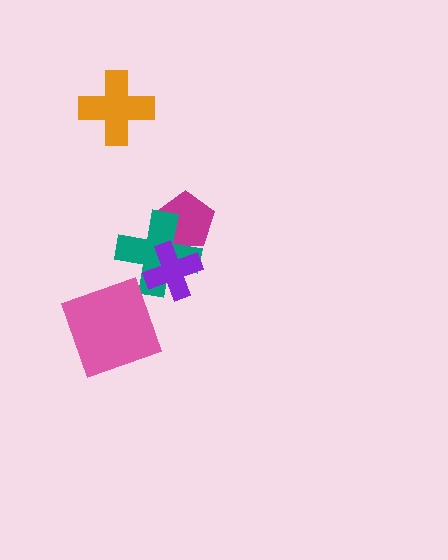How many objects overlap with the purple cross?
2 objects overlap with the purple cross.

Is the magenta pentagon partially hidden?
Yes, it is partially covered by another shape.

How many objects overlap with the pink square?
0 objects overlap with the pink square.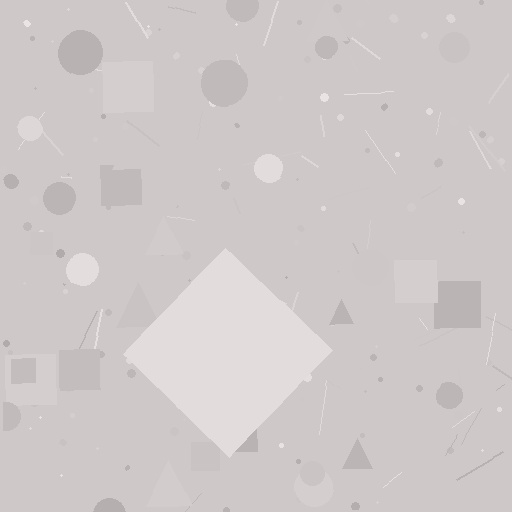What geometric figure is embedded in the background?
A diamond is embedded in the background.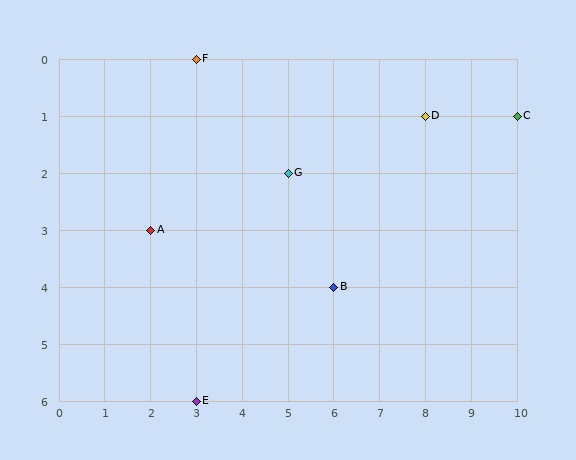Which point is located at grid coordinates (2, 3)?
Point A is at (2, 3).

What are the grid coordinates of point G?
Point G is at grid coordinates (5, 2).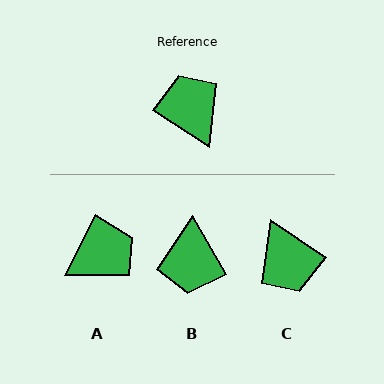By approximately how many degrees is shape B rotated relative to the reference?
Approximately 152 degrees counter-clockwise.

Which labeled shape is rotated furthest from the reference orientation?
C, about 178 degrees away.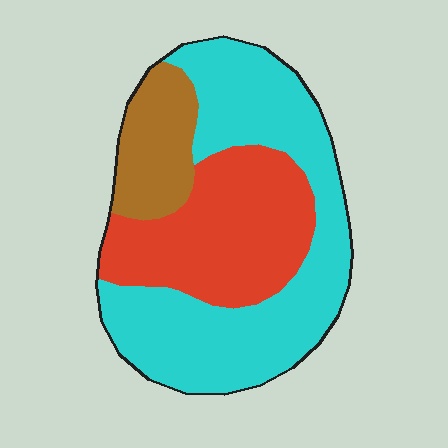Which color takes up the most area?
Cyan, at roughly 55%.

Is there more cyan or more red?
Cyan.